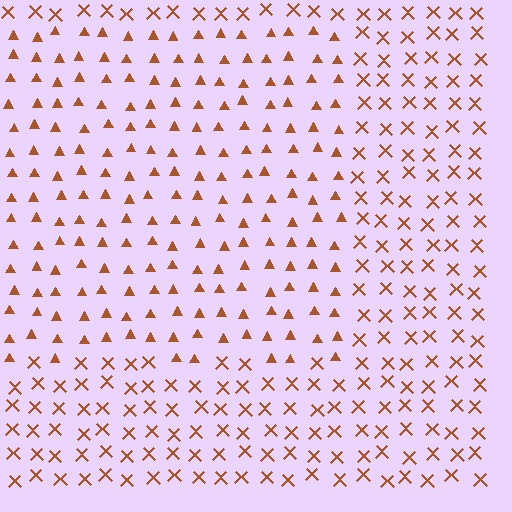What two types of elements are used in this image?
The image uses triangles inside the rectangle region and X marks outside it.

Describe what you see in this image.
The image is filled with small brown elements arranged in a uniform grid. A rectangle-shaped region contains triangles, while the surrounding area contains X marks. The boundary is defined purely by the change in element shape.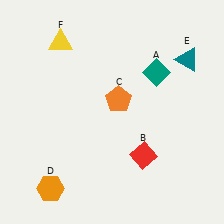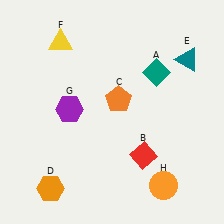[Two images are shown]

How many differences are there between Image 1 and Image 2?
There are 2 differences between the two images.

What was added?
A purple hexagon (G), an orange circle (H) were added in Image 2.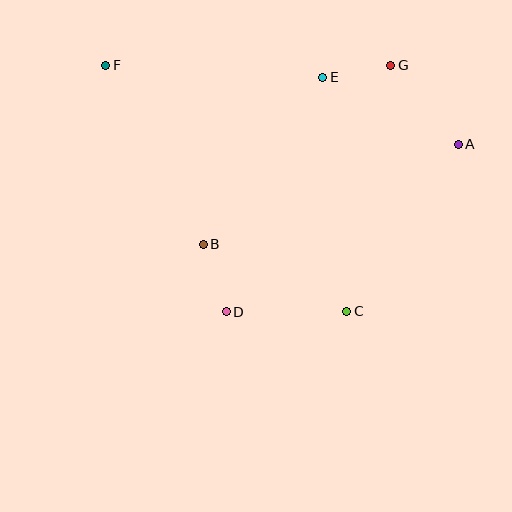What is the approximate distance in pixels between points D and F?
The distance between D and F is approximately 275 pixels.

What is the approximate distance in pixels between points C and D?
The distance between C and D is approximately 121 pixels.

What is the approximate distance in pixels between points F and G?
The distance between F and G is approximately 285 pixels.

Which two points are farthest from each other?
Points A and F are farthest from each other.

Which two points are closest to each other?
Points E and G are closest to each other.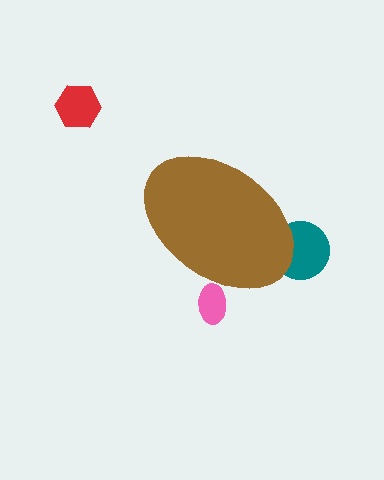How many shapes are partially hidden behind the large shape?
2 shapes are partially hidden.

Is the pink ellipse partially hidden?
Yes, the pink ellipse is partially hidden behind the brown ellipse.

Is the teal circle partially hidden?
Yes, the teal circle is partially hidden behind the brown ellipse.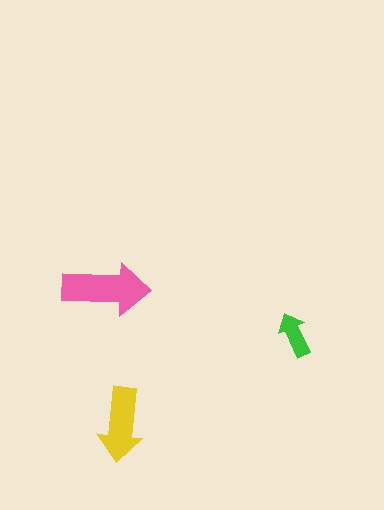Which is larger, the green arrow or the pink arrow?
The pink one.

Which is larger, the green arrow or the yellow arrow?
The yellow one.